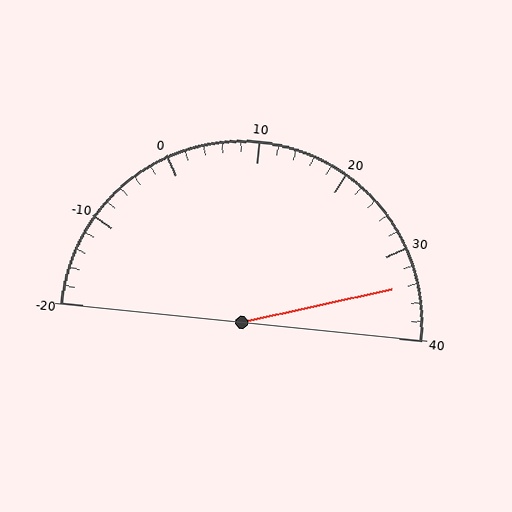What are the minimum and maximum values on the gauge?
The gauge ranges from -20 to 40.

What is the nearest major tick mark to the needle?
The nearest major tick mark is 30.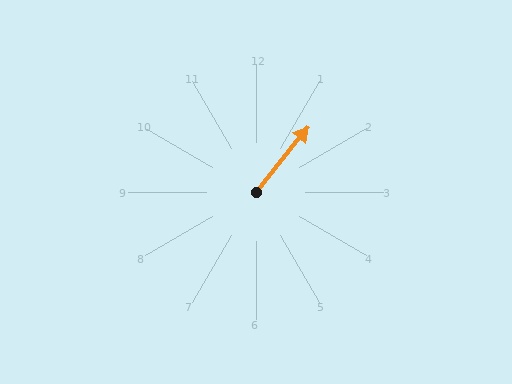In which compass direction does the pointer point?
Northeast.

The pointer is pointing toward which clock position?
Roughly 1 o'clock.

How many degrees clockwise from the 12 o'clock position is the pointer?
Approximately 39 degrees.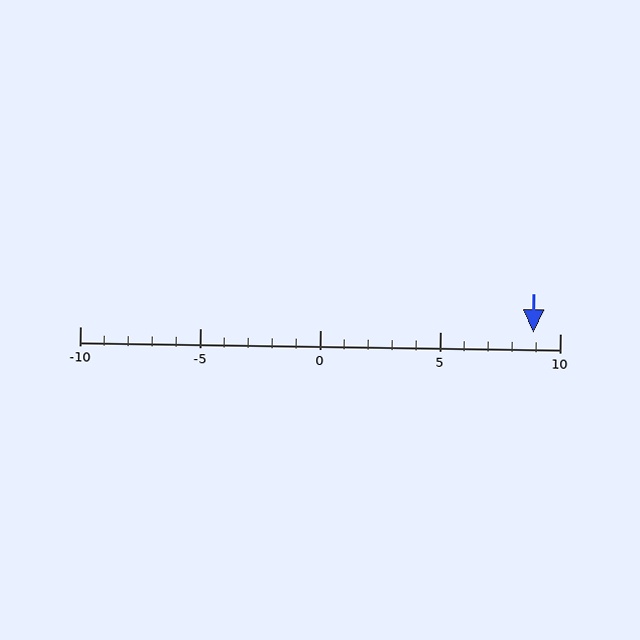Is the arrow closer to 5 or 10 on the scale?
The arrow is closer to 10.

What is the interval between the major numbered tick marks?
The major tick marks are spaced 5 units apart.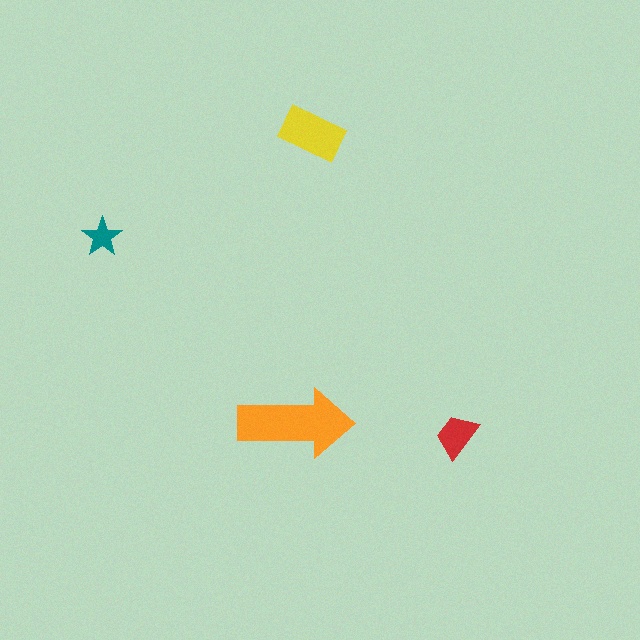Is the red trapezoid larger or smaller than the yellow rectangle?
Smaller.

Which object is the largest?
The orange arrow.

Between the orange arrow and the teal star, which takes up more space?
The orange arrow.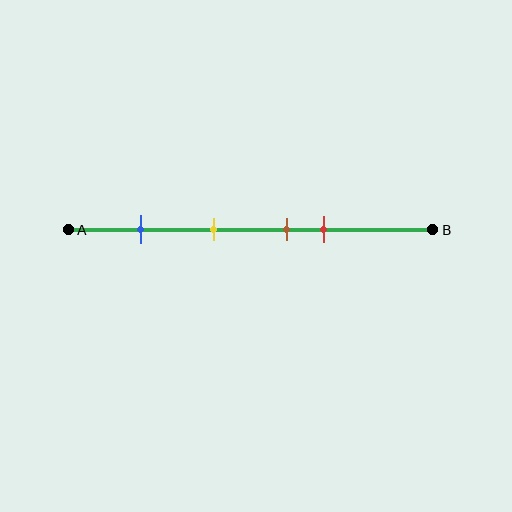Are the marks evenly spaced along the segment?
No, the marks are not evenly spaced.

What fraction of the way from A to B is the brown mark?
The brown mark is approximately 60% (0.6) of the way from A to B.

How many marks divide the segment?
There are 4 marks dividing the segment.